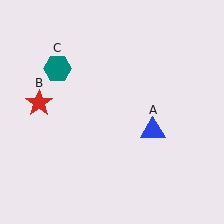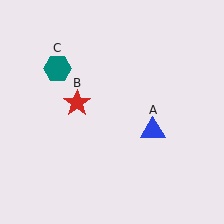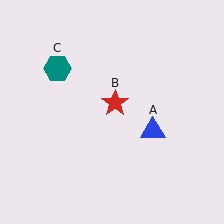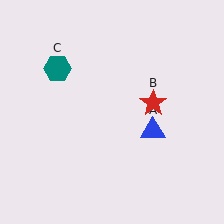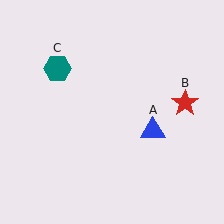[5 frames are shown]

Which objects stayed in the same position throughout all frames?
Blue triangle (object A) and teal hexagon (object C) remained stationary.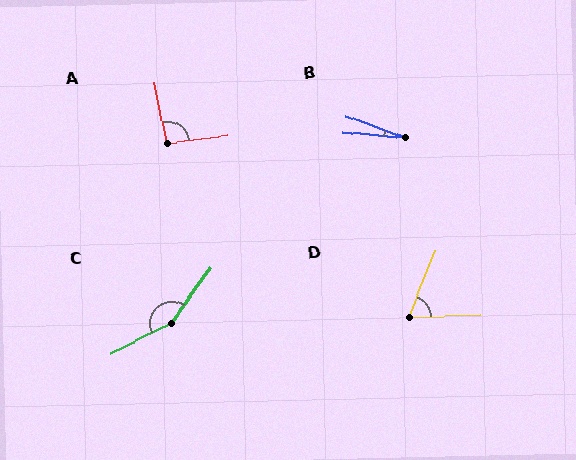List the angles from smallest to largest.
B (15°), D (67°), A (95°), C (153°).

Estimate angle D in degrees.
Approximately 67 degrees.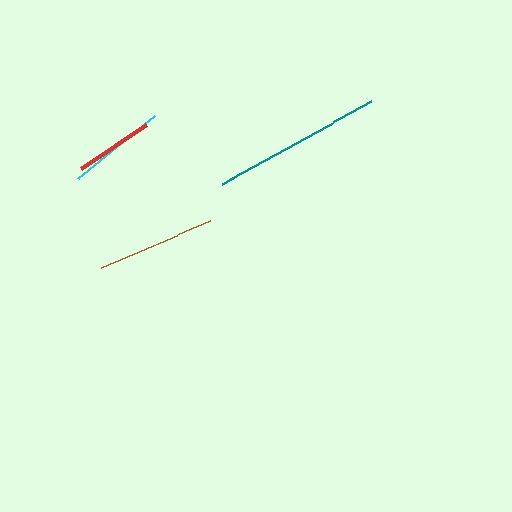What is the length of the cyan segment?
The cyan segment is approximately 99 pixels long.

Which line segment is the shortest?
The red line is the shortest at approximately 79 pixels.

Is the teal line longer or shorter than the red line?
The teal line is longer than the red line.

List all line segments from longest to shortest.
From longest to shortest: teal, brown, cyan, red.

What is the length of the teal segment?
The teal segment is approximately 171 pixels long.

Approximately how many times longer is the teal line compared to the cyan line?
The teal line is approximately 1.7 times the length of the cyan line.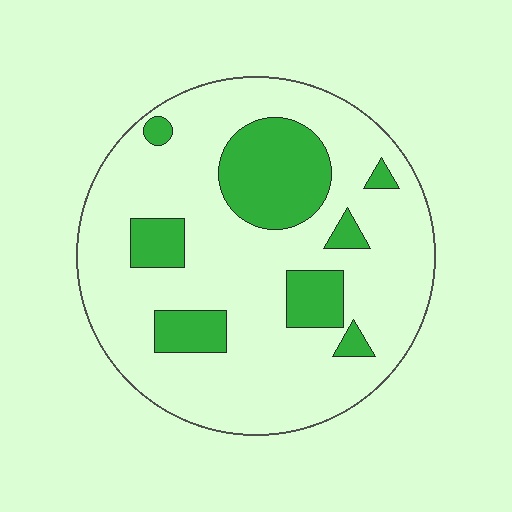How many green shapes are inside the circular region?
8.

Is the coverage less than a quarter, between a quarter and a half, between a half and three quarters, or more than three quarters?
Less than a quarter.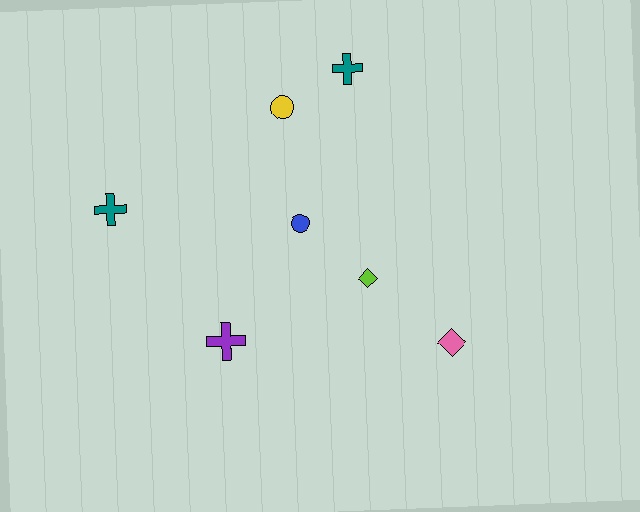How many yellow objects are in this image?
There is 1 yellow object.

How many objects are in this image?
There are 7 objects.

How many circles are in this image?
There are 2 circles.